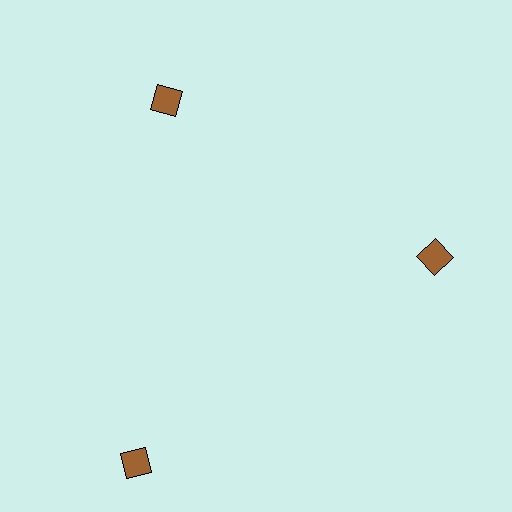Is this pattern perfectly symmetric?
No. The 3 brown diamonds are arranged in a ring, but one element near the 7 o'clock position is pushed outward from the center, breaking the 3-fold rotational symmetry.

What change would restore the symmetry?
The symmetry would be restored by moving it inward, back onto the ring so that all 3 diamonds sit at equal angles and equal distance from the center.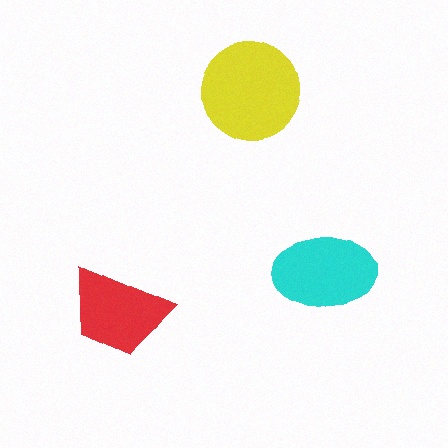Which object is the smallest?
The red trapezoid.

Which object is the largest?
The yellow circle.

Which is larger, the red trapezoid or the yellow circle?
The yellow circle.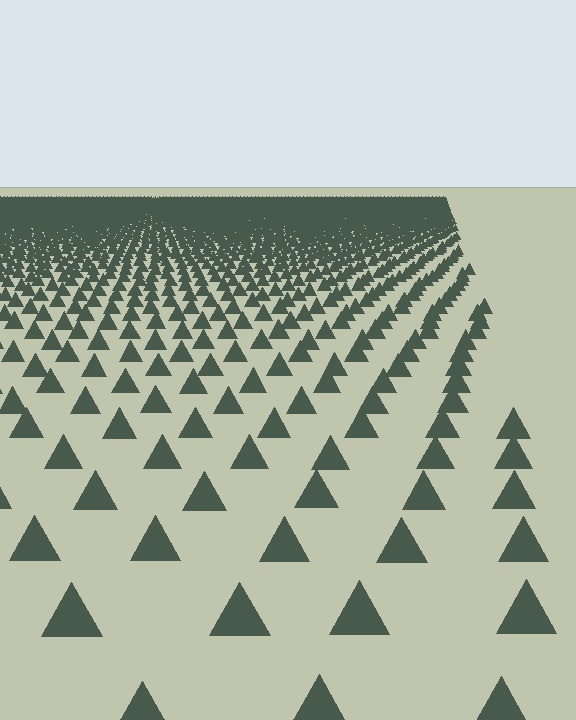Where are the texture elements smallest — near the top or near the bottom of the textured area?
Near the top.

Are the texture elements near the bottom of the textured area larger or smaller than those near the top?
Larger. Near the bottom, elements are closer to the viewer and appear at a bigger on-screen size.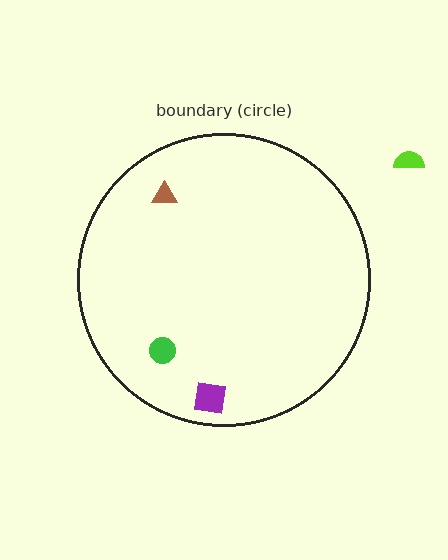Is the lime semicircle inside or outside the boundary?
Outside.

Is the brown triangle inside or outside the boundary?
Inside.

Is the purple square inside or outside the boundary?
Inside.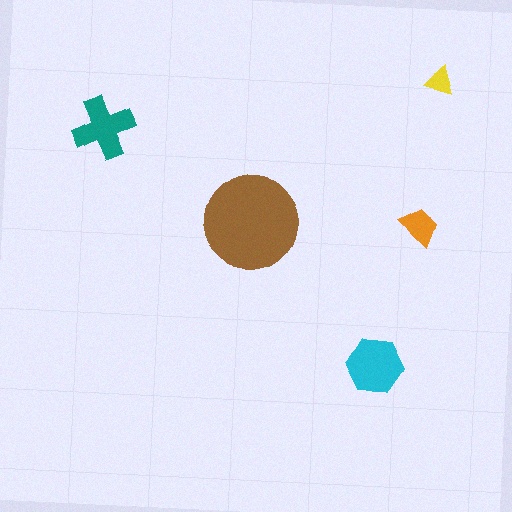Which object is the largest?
The brown circle.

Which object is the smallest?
The yellow triangle.